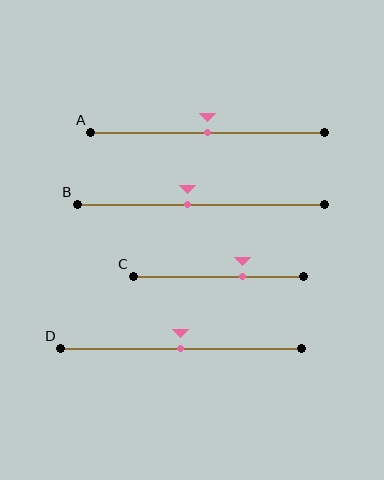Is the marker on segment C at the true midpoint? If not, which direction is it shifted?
No, the marker on segment C is shifted to the right by about 14% of the segment length.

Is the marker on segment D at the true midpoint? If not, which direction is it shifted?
Yes, the marker on segment D is at the true midpoint.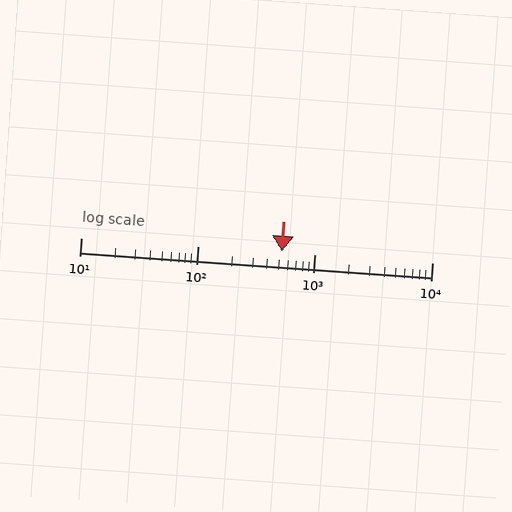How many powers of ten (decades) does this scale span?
The scale spans 3 decades, from 10 to 10000.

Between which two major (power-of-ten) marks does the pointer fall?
The pointer is between 100 and 1000.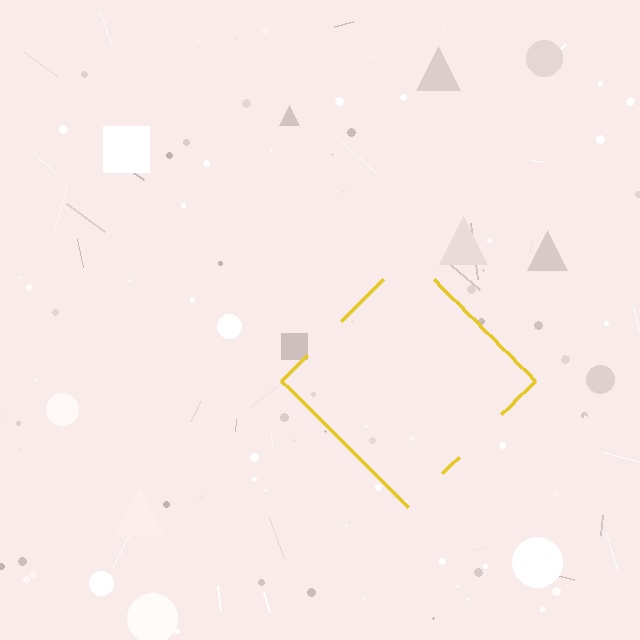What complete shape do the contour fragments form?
The contour fragments form a diamond.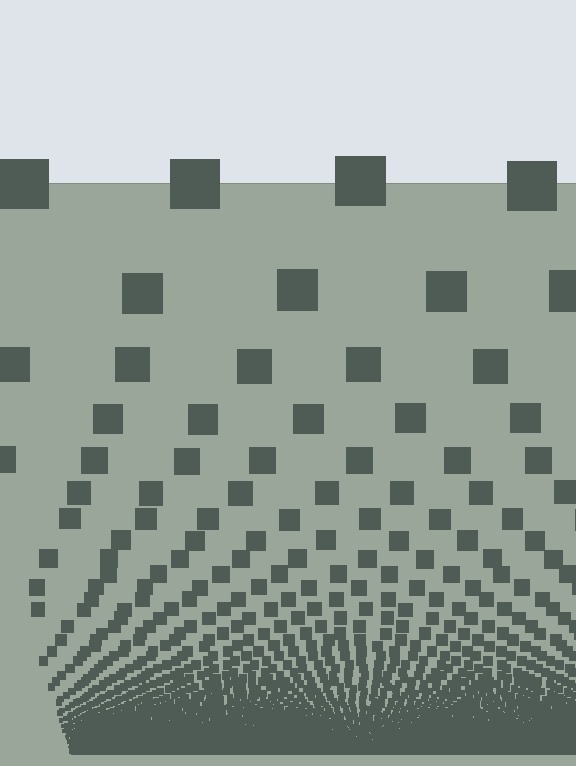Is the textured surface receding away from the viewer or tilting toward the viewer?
The surface appears to tilt toward the viewer. Texture elements get larger and sparser toward the top.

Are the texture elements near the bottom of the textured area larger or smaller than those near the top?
Smaller. The gradient is inverted — elements near the bottom are smaller and denser.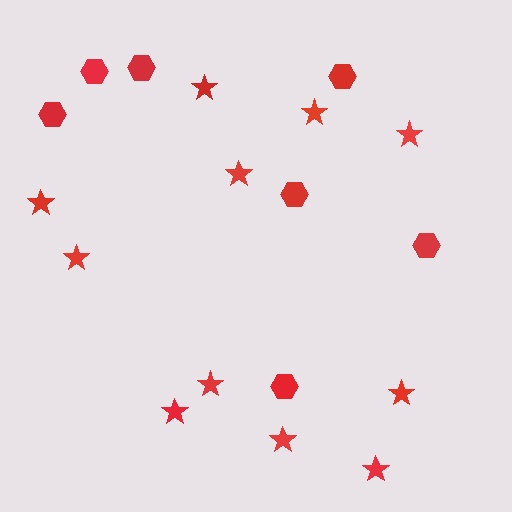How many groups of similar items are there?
There are 2 groups: one group of stars (11) and one group of hexagons (7).